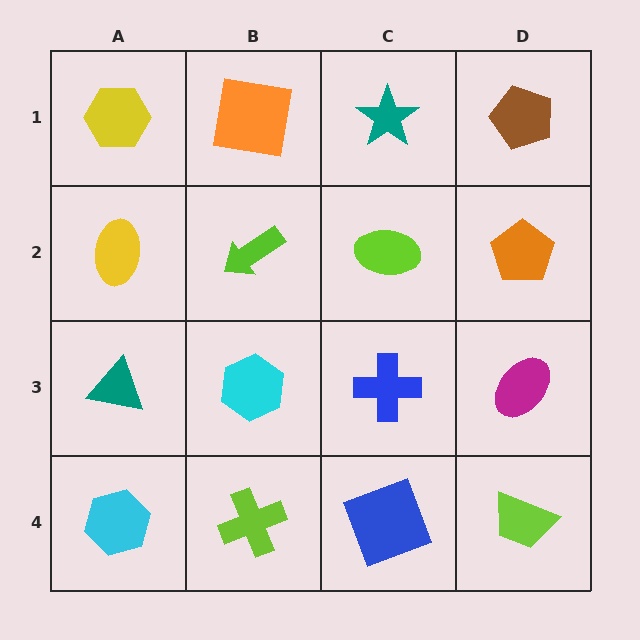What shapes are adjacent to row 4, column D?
A magenta ellipse (row 3, column D), a blue square (row 4, column C).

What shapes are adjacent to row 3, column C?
A lime ellipse (row 2, column C), a blue square (row 4, column C), a cyan hexagon (row 3, column B), a magenta ellipse (row 3, column D).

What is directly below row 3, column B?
A lime cross.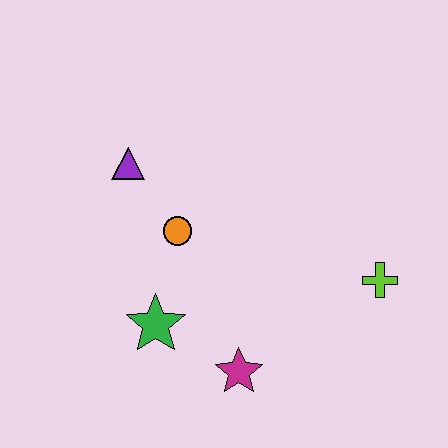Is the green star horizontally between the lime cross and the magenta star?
No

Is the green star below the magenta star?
No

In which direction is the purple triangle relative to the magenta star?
The purple triangle is above the magenta star.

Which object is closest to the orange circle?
The purple triangle is closest to the orange circle.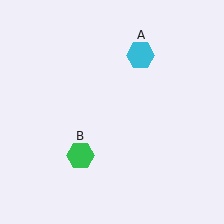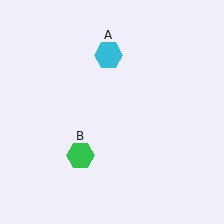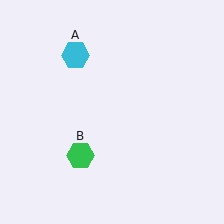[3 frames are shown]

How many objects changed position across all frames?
1 object changed position: cyan hexagon (object A).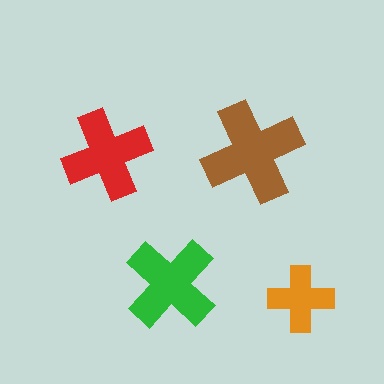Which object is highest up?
The brown cross is topmost.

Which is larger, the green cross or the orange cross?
The green one.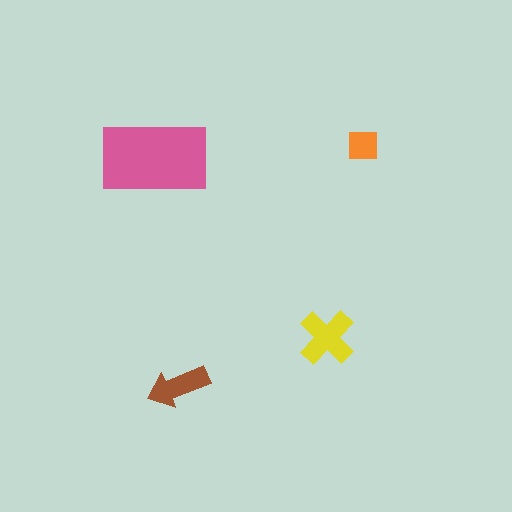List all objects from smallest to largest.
The orange square, the brown arrow, the yellow cross, the pink rectangle.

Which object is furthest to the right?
The orange square is rightmost.